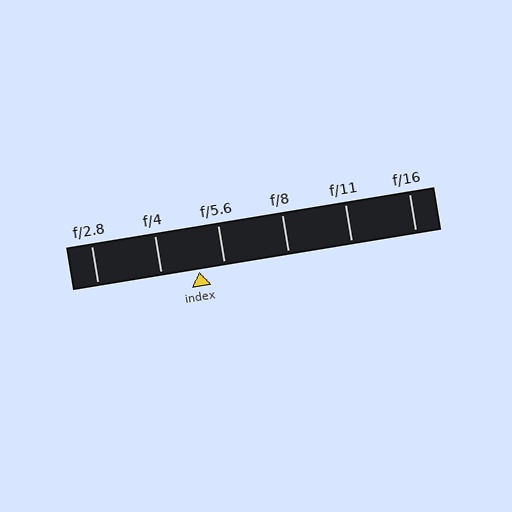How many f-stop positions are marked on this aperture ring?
There are 6 f-stop positions marked.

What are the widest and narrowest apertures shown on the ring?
The widest aperture shown is f/2.8 and the narrowest is f/16.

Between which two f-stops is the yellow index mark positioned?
The index mark is between f/4 and f/5.6.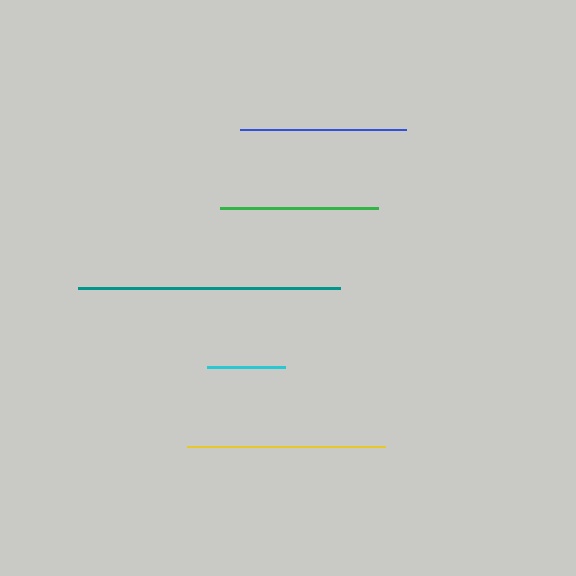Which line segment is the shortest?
The cyan line is the shortest at approximately 79 pixels.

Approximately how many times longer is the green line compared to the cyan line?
The green line is approximately 2.0 times the length of the cyan line.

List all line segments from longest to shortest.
From longest to shortest: teal, yellow, blue, green, cyan.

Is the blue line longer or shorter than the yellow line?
The yellow line is longer than the blue line.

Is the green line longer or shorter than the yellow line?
The yellow line is longer than the green line.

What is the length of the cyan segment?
The cyan segment is approximately 79 pixels long.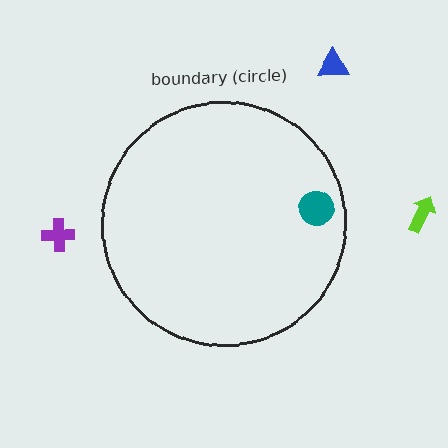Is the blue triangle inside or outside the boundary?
Outside.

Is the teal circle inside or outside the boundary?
Inside.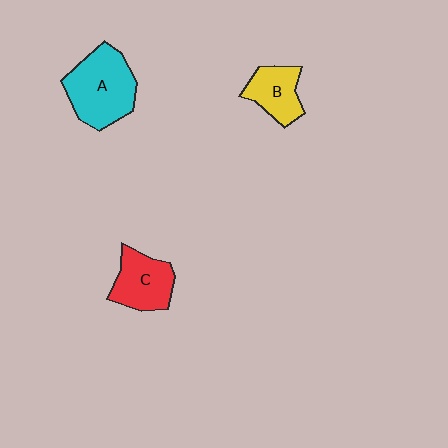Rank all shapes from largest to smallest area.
From largest to smallest: A (cyan), C (red), B (yellow).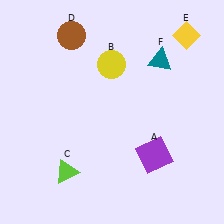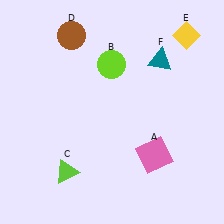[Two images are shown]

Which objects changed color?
A changed from purple to pink. B changed from yellow to lime.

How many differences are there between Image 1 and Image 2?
There are 2 differences between the two images.